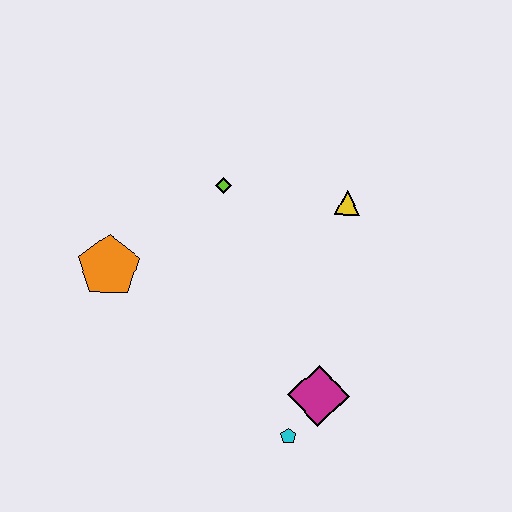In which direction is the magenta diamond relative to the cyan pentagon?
The magenta diamond is above the cyan pentagon.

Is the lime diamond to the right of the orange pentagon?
Yes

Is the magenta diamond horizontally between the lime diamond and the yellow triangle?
Yes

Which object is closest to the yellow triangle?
The lime diamond is closest to the yellow triangle.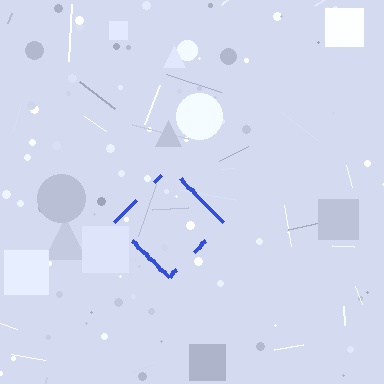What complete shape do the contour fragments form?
The contour fragments form a diamond.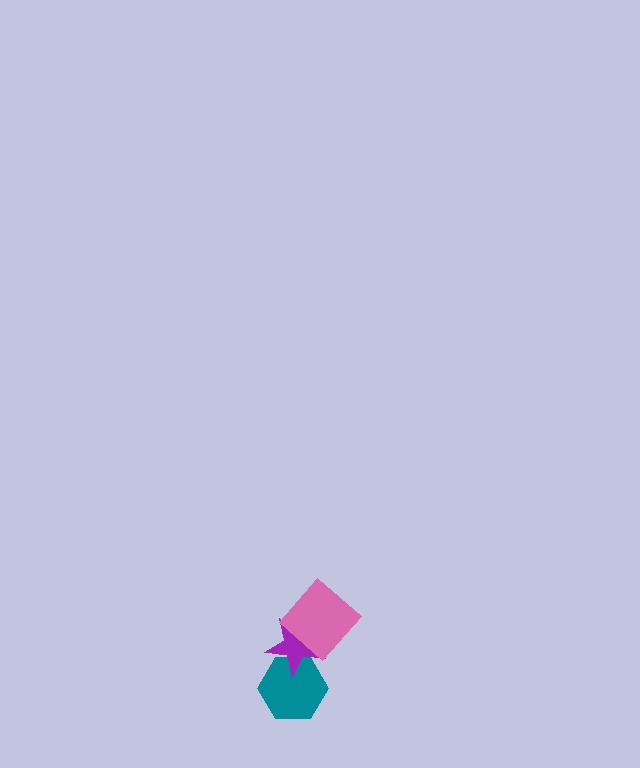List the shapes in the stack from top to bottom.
From top to bottom: the pink diamond, the purple star, the teal hexagon.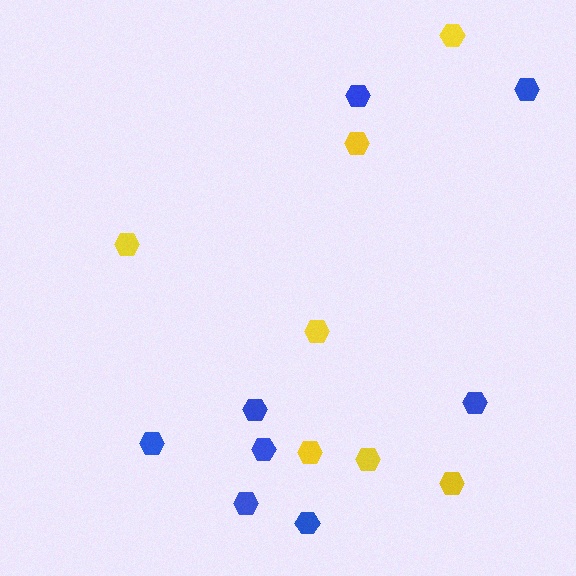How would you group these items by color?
There are 2 groups: one group of blue hexagons (8) and one group of yellow hexagons (7).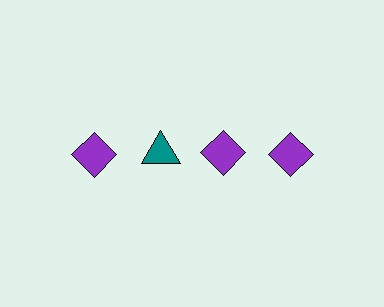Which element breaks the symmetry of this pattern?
The teal triangle in the top row, second from left column breaks the symmetry. All other shapes are purple diamonds.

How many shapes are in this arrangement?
There are 4 shapes arranged in a grid pattern.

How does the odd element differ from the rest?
It differs in both color (teal instead of purple) and shape (triangle instead of diamond).